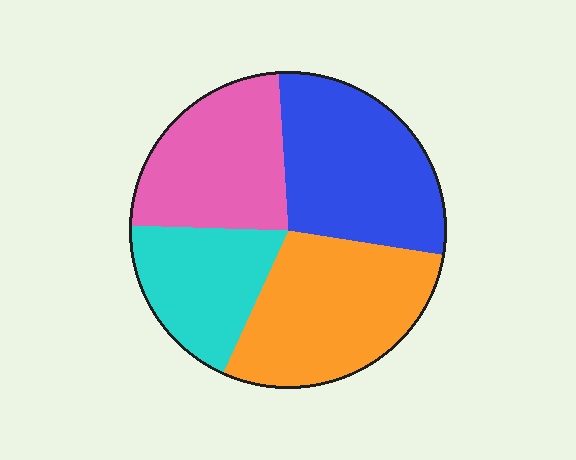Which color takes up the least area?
Cyan, at roughly 20%.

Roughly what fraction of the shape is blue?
Blue covers around 30% of the shape.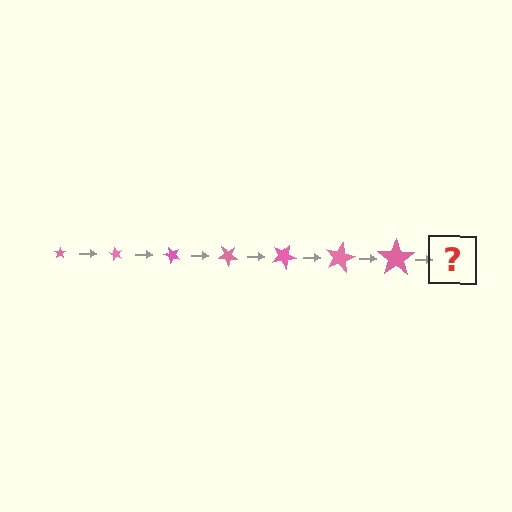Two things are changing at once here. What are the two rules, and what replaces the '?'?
The two rules are that the star grows larger each step and it rotates 60 degrees each step. The '?' should be a star, larger than the previous one and rotated 420 degrees from the start.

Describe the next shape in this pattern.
It should be a star, larger than the previous one and rotated 420 degrees from the start.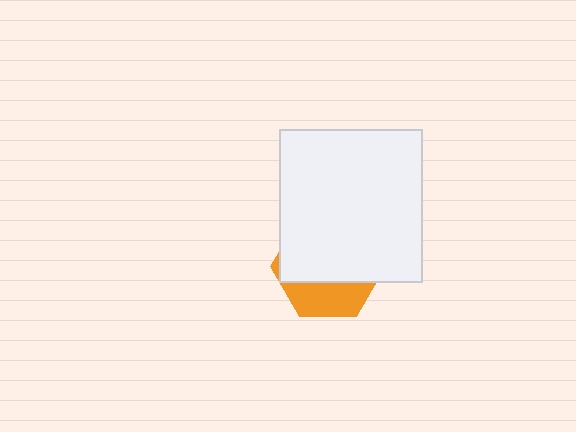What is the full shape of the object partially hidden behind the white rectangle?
The partially hidden object is an orange hexagon.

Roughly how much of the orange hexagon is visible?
A small part of it is visible (roughly 32%).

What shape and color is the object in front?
The object in front is a white rectangle.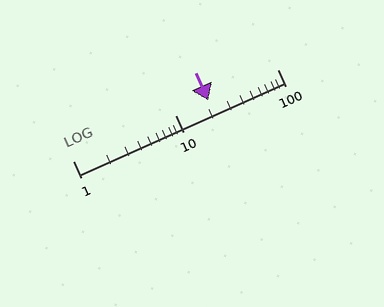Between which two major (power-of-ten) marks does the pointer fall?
The pointer is between 10 and 100.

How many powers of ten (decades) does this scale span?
The scale spans 2 decades, from 1 to 100.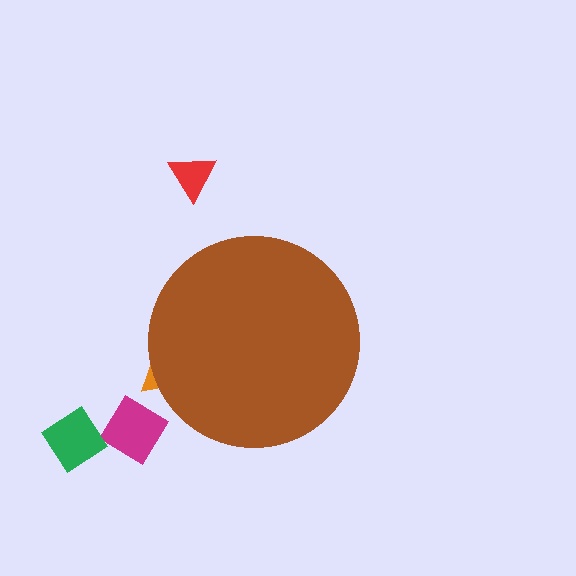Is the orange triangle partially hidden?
Yes, the orange triangle is partially hidden behind the brown circle.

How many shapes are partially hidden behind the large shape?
1 shape is partially hidden.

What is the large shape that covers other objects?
A brown circle.